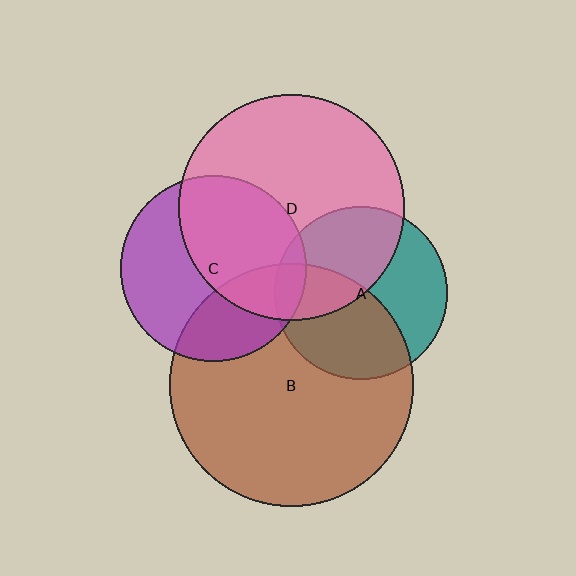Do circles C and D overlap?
Yes.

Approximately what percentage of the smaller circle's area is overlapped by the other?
Approximately 50%.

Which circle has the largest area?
Circle B (brown).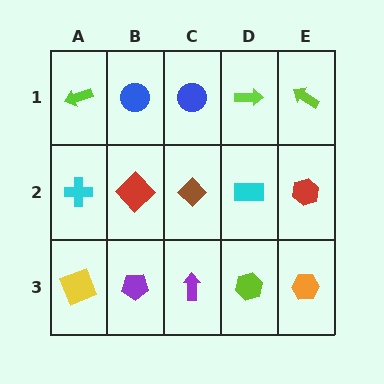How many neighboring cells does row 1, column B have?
3.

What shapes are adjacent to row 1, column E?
A red hexagon (row 2, column E), a lime arrow (row 1, column D).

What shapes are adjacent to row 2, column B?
A blue circle (row 1, column B), a purple pentagon (row 3, column B), a cyan cross (row 2, column A), a brown diamond (row 2, column C).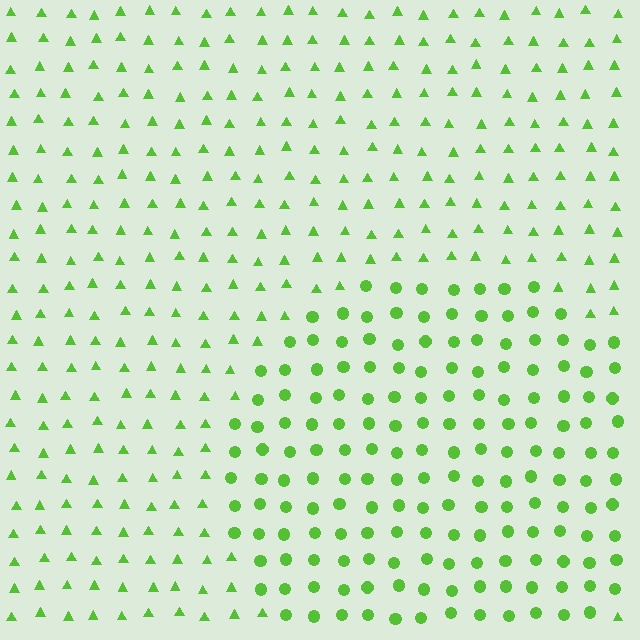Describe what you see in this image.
The image is filled with small lime elements arranged in a uniform grid. A circle-shaped region contains circles, while the surrounding area contains triangles. The boundary is defined purely by the change in element shape.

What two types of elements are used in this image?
The image uses circles inside the circle region and triangles outside it.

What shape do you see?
I see a circle.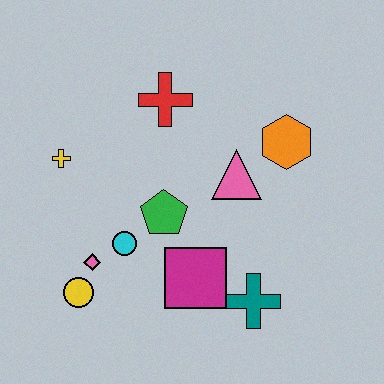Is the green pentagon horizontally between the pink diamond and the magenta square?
Yes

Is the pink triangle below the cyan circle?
No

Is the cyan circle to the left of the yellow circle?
No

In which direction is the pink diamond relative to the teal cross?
The pink diamond is to the left of the teal cross.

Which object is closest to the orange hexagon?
The pink triangle is closest to the orange hexagon.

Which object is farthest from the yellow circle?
The orange hexagon is farthest from the yellow circle.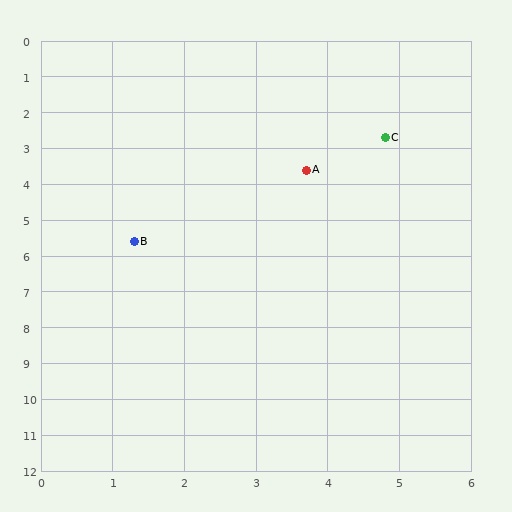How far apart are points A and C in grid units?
Points A and C are about 1.4 grid units apart.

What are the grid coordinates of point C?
Point C is at approximately (4.8, 2.7).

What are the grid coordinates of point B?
Point B is at approximately (1.3, 5.6).